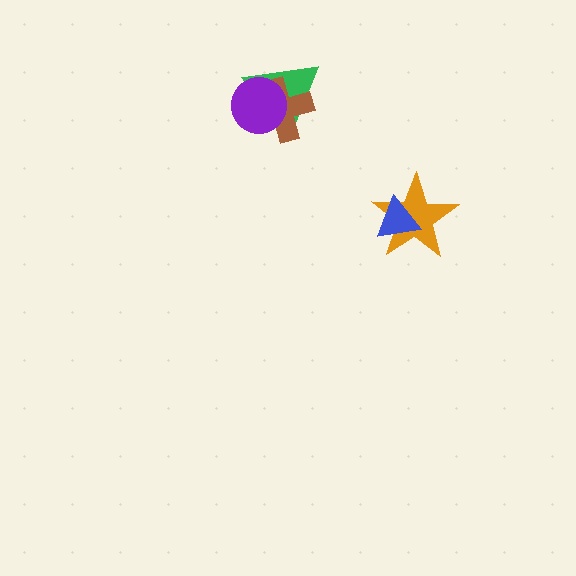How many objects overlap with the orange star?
1 object overlaps with the orange star.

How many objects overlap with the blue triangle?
1 object overlaps with the blue triangle.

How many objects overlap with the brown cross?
2 objects overlap with the brown cross.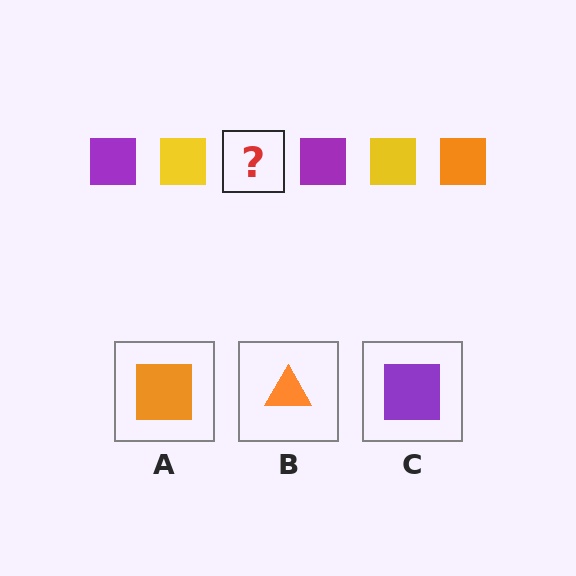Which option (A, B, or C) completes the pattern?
A.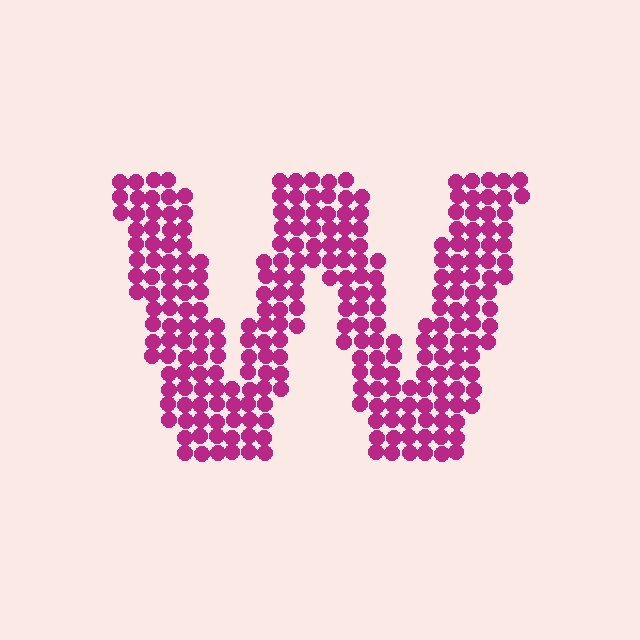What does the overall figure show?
The overall figure shows the letter W.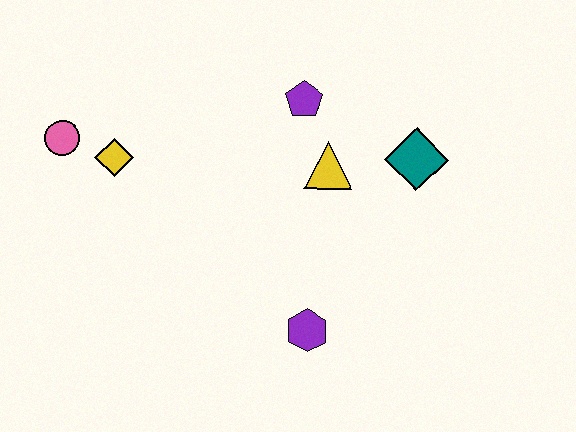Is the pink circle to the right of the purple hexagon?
No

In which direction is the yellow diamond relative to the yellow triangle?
The yellow diamond is to the left of the yellow triangle.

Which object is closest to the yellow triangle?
The purple pentagon is closest to the yellow triangle.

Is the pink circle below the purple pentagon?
Yes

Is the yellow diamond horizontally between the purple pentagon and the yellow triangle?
No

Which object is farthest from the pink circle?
The teal diamond is farthest from the pink circle.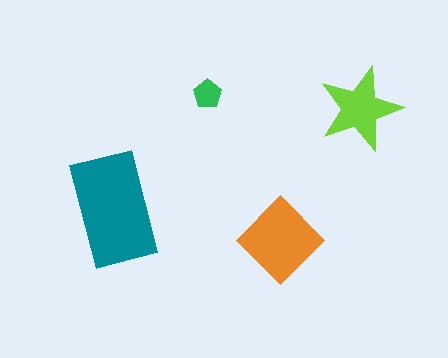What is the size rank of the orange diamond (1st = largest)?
2nd.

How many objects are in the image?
There are 4 objects in the image.